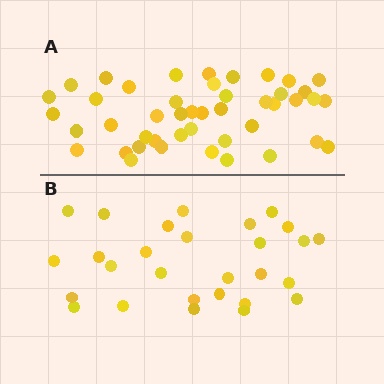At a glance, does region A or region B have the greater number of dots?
Region A (the top region) has more dots.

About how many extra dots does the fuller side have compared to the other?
Region A has approximately 15 more dots than region B.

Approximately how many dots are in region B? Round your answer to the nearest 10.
About 30 dots. (The exact count is 28, which rounds to 30.)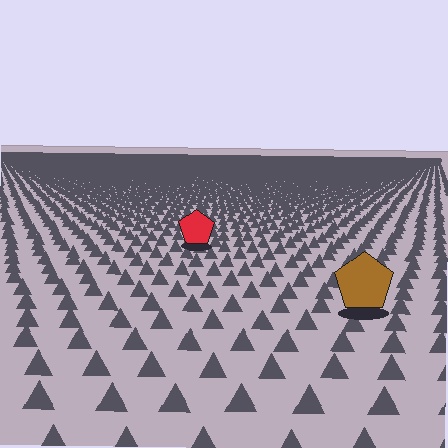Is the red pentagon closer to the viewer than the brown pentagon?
No. The brown pentagon is closer — you can tell from the texture gradient: the ground texture is coarser near it.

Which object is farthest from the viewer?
The red pentagon is farthest from the viewer. It appears smaller and the ground texture around it is denser.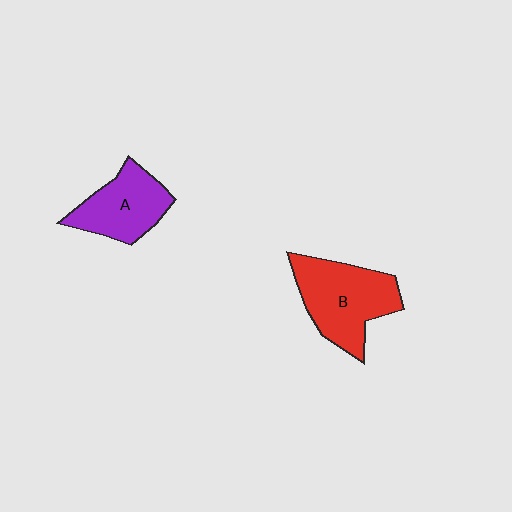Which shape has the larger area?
Shape B (red).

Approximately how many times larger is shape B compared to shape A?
Approximately 1.3 times.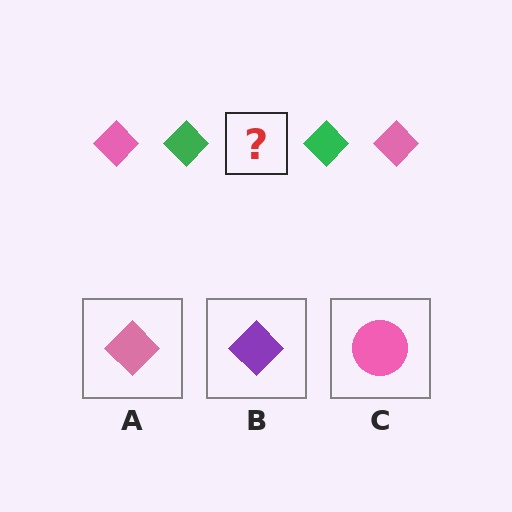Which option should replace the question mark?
Option A.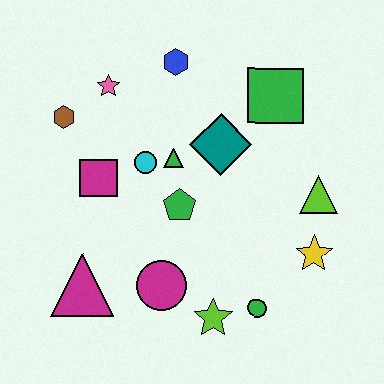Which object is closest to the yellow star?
The lime triangle is closest to the yellow star.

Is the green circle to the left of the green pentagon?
No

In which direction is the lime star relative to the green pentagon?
The lime star is below the green pentagon.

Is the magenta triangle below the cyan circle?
Yes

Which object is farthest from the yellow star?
The brown hexagon is farthest from the yellow star.